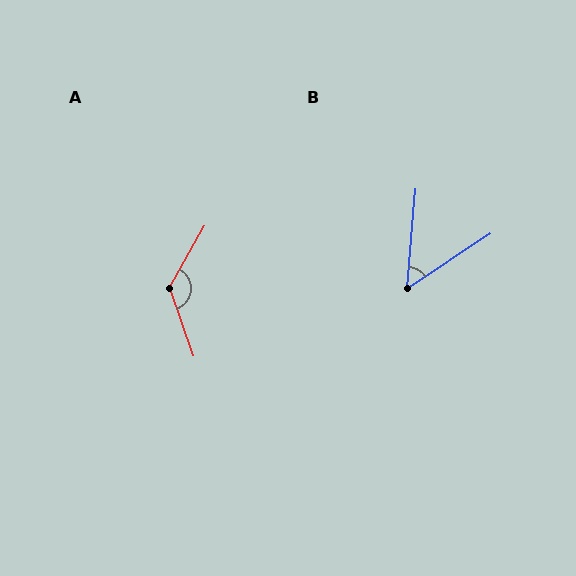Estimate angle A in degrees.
Approximately 131 degrees.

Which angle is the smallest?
B, at approximately 51 degrees.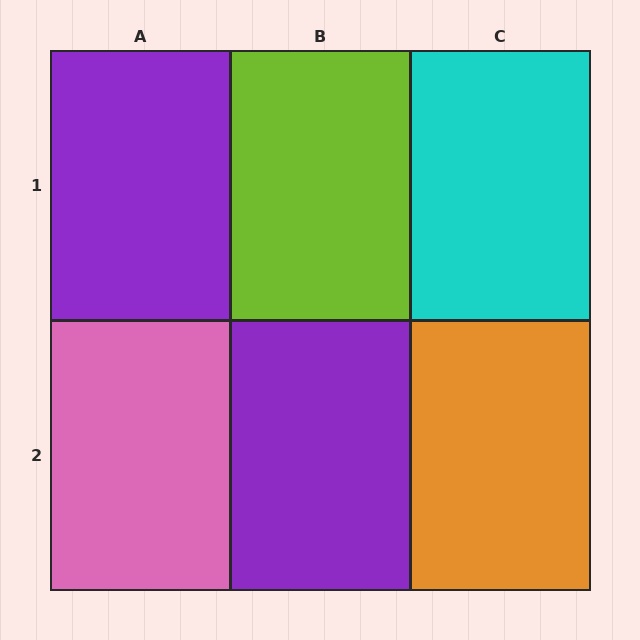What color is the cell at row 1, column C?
Cyan.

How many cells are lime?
1 cell is lime.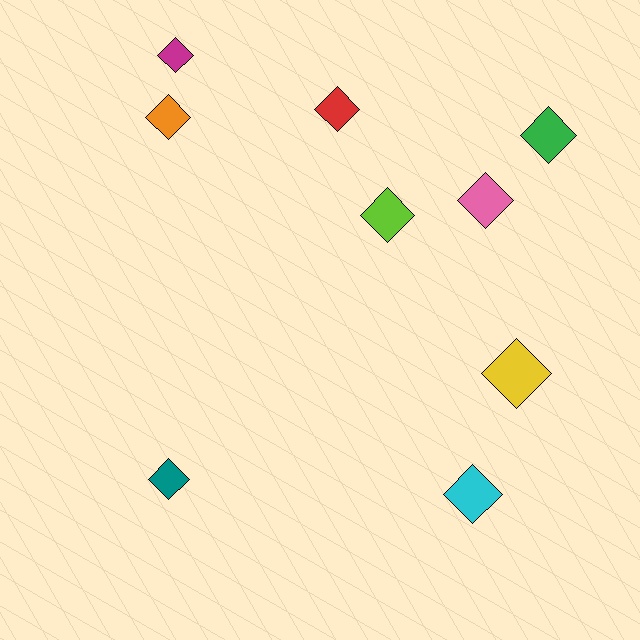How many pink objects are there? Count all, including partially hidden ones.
There is 1 pink object.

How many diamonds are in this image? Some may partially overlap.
There are 9 diamonds.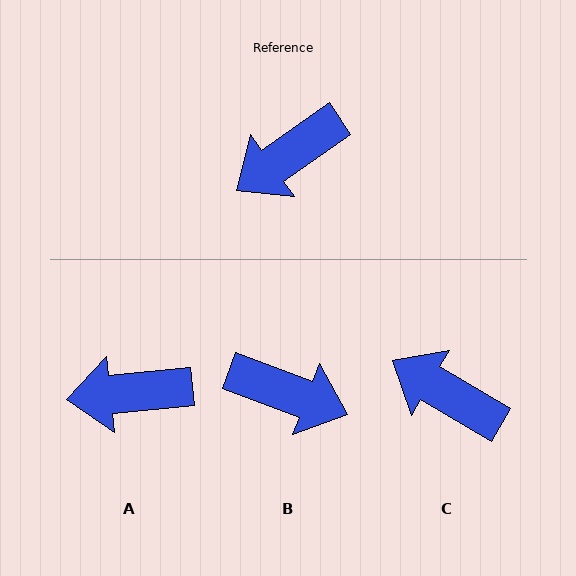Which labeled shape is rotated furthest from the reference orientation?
B, about 125 degrees away.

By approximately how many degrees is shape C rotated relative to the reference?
Approximately 65 degrees clockwise.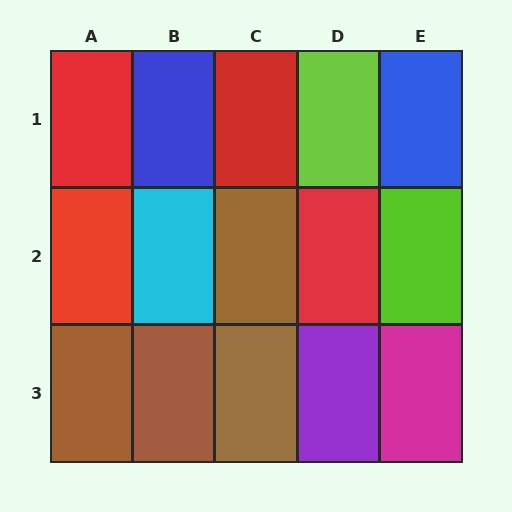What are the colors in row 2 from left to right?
Red, cyan, brown, red, lime.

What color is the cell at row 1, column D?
Lime.